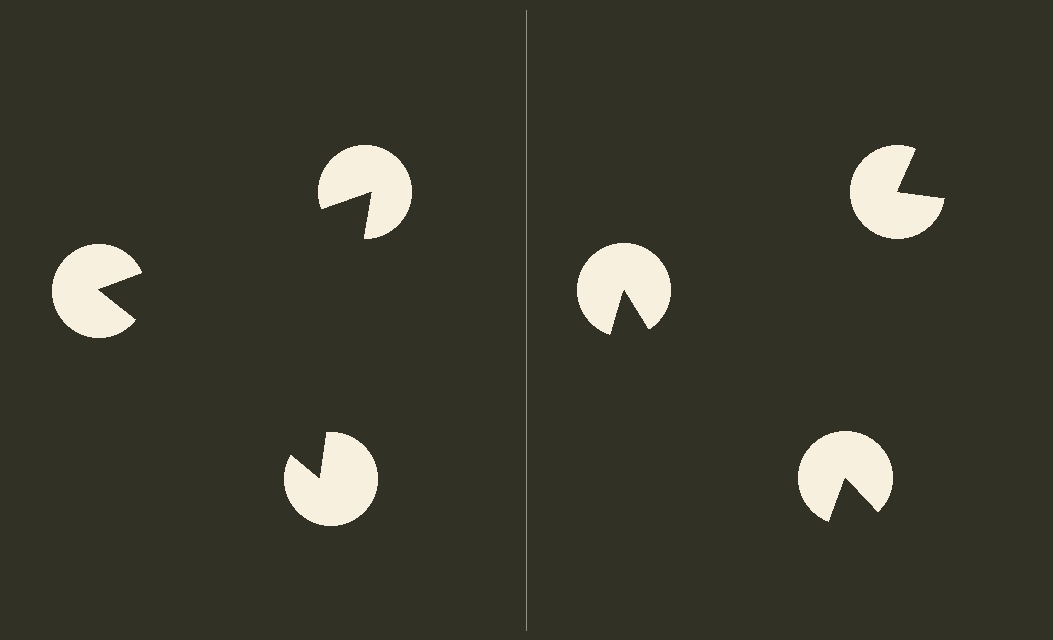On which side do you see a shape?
An illusory triangle appears on the left side. On the right side the wedge cuts are rotated, so no coherent shape forms.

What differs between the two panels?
The pac-man discs are positioned identically on both sides; only the wedge orientations differ. On the left they align to a triangle; on the right they are misaligned.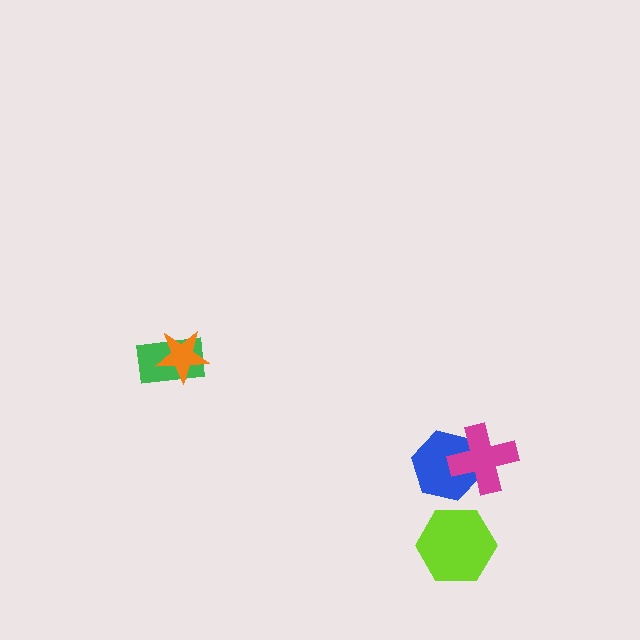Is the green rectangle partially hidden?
Yes, it is partially covered by another shape.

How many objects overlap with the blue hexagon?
1 object overlaps with the blue hexagon.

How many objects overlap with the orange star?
1 object overlaps with the orange star.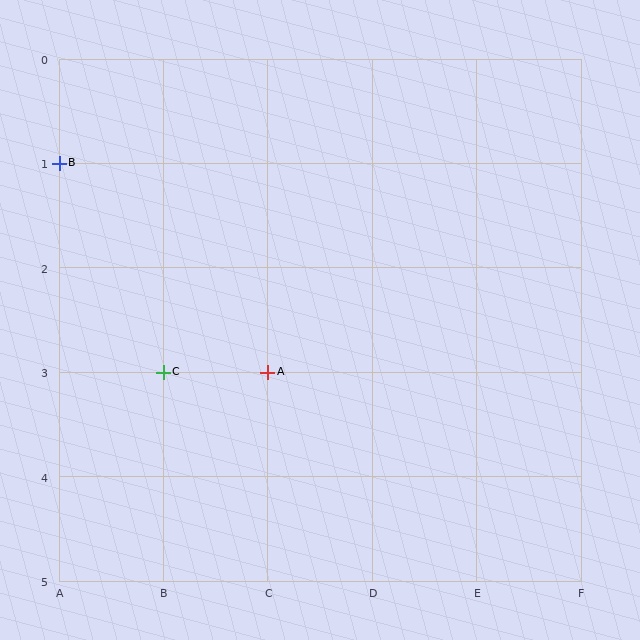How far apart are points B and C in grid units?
Points B and C are 1 column and 2 rows apart (about 2.2 grid units diagonally).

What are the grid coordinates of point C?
Point C is at grid coordinates (B, 3).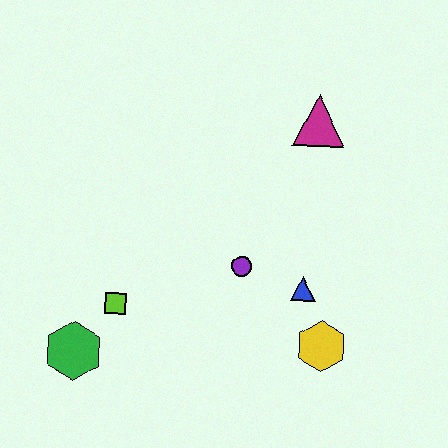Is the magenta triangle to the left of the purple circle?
No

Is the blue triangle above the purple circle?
No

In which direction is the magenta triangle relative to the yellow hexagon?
The magenta triangle is above the yellow hexagon.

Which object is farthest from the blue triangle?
The green hexagon is farthest from the blue triangle.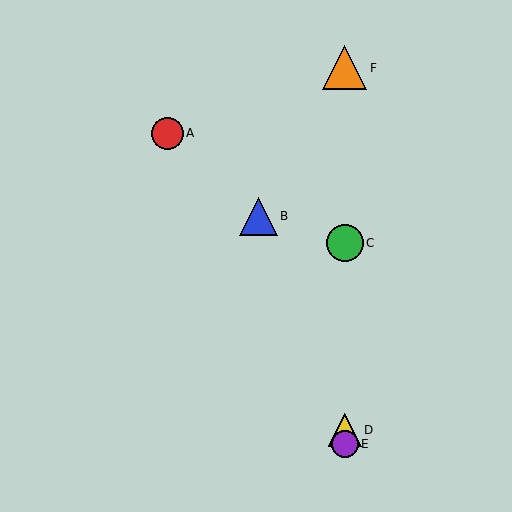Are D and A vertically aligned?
No, D is at x≈345 and A is at x≈167.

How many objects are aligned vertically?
4 objects (C, D, E, F) are aligned vertically.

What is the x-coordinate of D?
Object D is at x≈345.